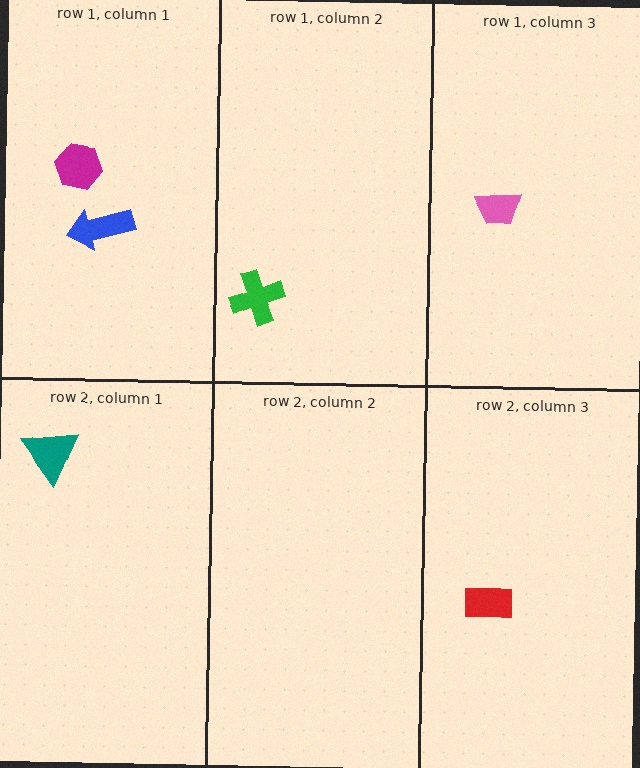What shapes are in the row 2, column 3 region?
The red rectangle.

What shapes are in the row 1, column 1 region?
The magenta hexagon, the blue arrow.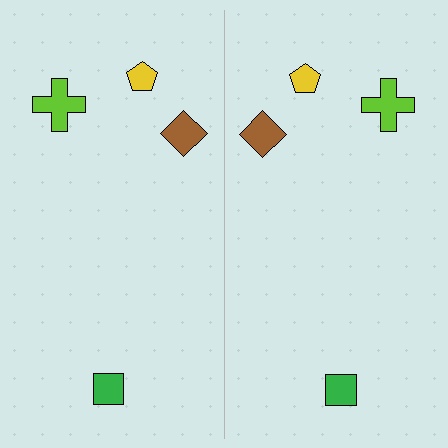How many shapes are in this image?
There are 8 shapes in this image.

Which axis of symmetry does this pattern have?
The pattern has a vertical axis of symmetry running through the center of the image.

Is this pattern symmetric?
Yes, this pattern has bilateral (reflection) symmetry.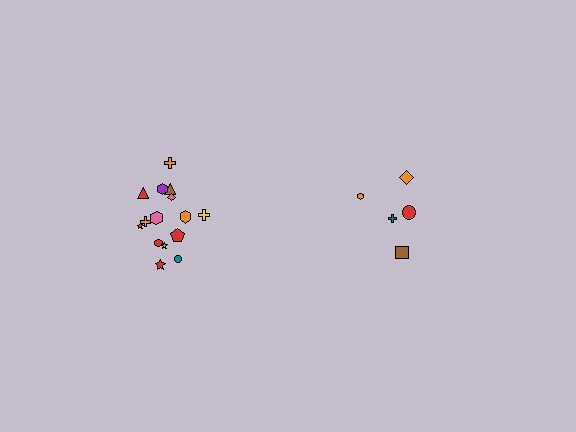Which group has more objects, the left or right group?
The left group.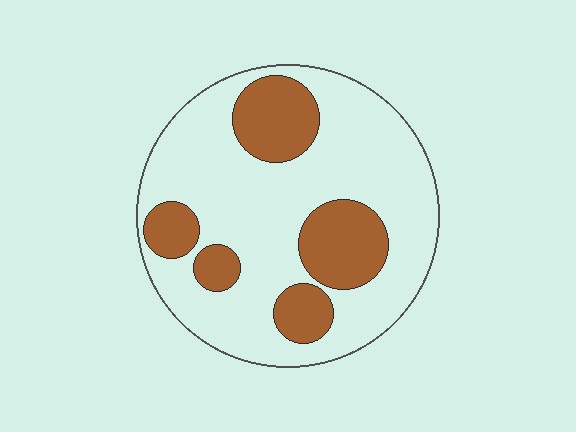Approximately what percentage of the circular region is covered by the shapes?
Approximately 25%.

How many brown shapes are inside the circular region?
5.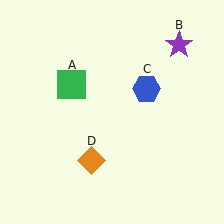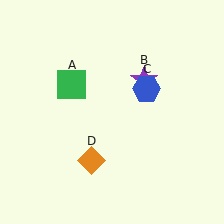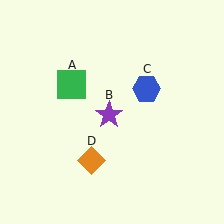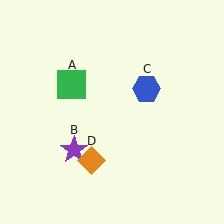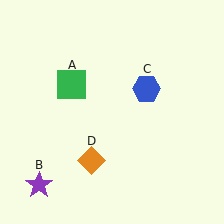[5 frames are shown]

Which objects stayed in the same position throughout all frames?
Green square (object A) and blue hexagon (object C) and orange diamond (object D) remained stationary.